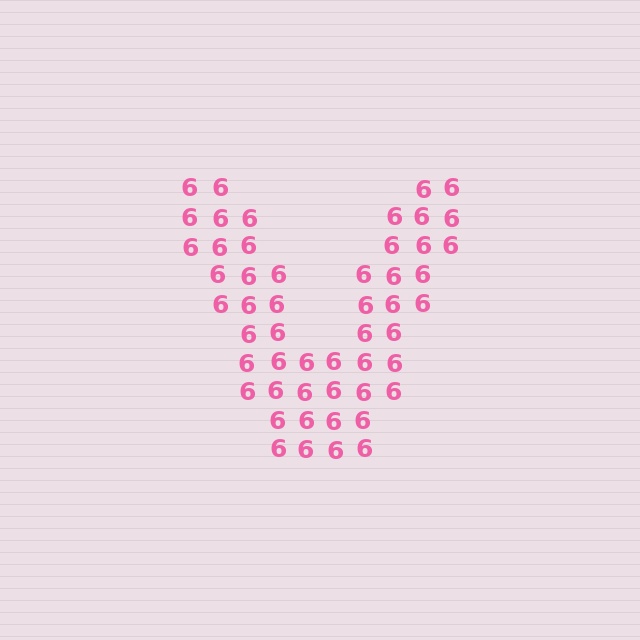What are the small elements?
The small elements are digit 6's.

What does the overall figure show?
The overall figure shows the letter V.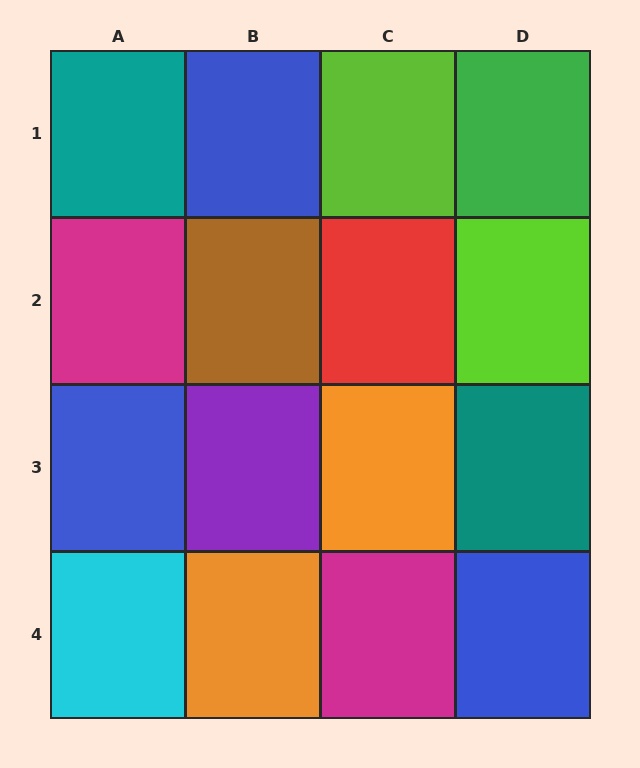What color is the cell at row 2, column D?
Lime.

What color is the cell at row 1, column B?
Blue.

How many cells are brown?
1 cell is brown.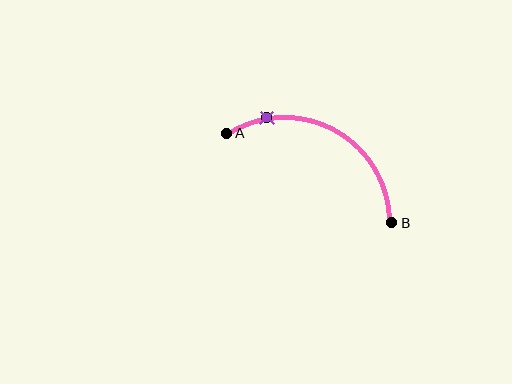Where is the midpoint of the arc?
The arc midpoint is the point on the curve farthest from the straight line joining A and B. It sits above that line.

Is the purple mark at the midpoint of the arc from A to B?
No. The purple mark lies on the arc but is closer to endpoint A. The arc midpoint would be at the point on the curve equidistant along the arc from both A and B.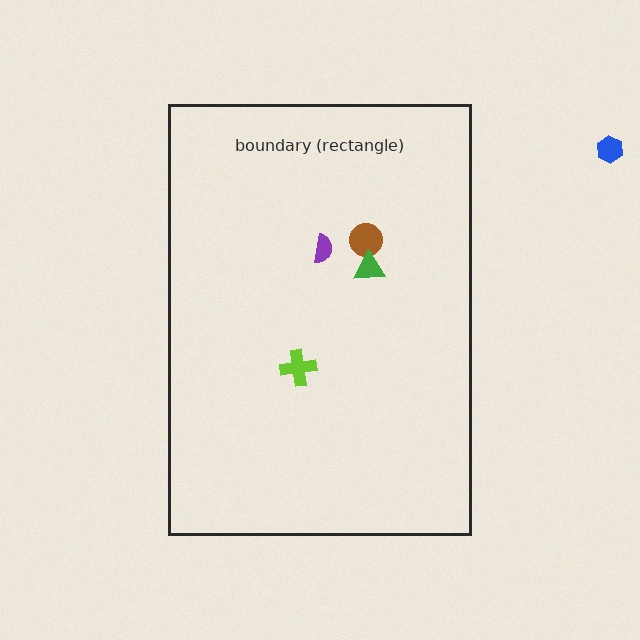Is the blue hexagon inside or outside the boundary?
Outside.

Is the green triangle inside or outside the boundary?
Inside.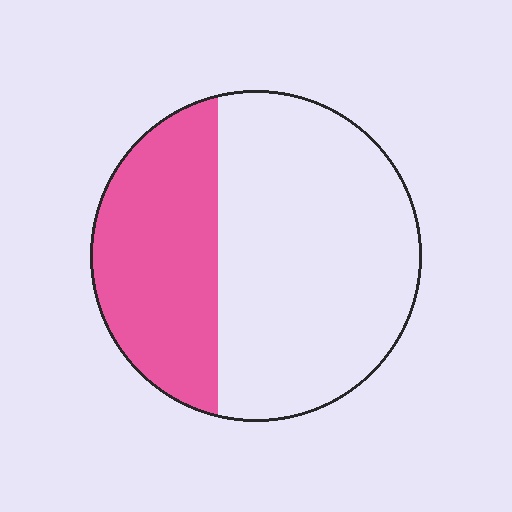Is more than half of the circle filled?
No.